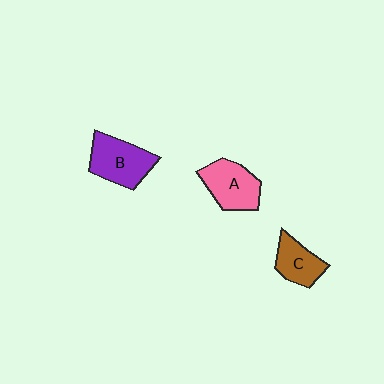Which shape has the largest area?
Shape B (purple).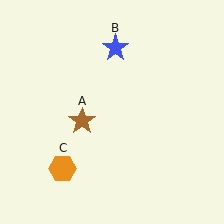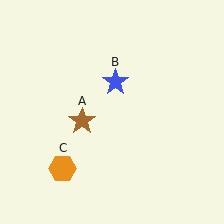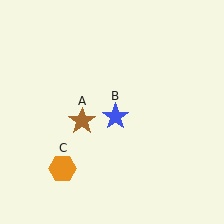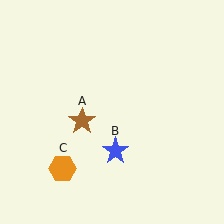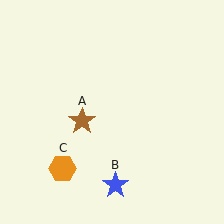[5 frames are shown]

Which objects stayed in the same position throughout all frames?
Brown star (object A) and orange hexagon (object C) remained stationary.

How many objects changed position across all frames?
1 object changed position: blue star (object B).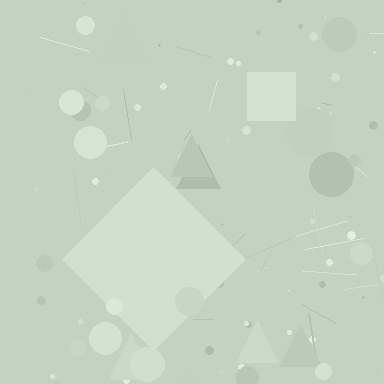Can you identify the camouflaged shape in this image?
The camouflaged shape is a diamond.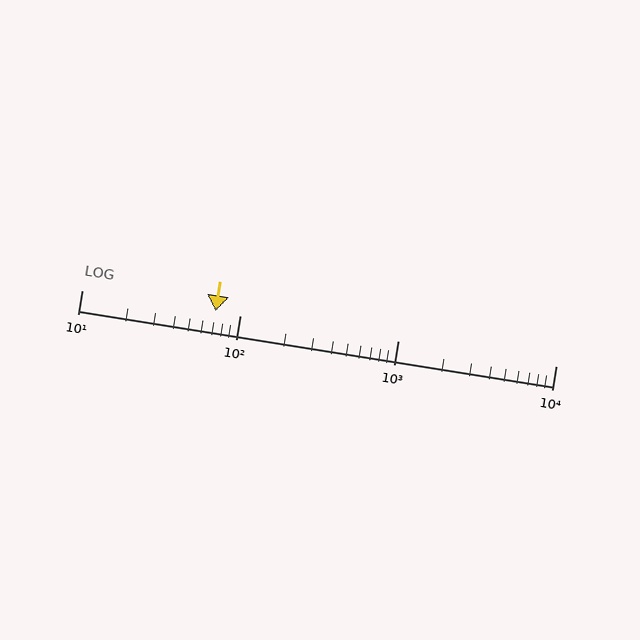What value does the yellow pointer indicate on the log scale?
The pointer indicates approximately 70.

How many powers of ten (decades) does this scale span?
The scale spans 3 decades, from 10 to 10000.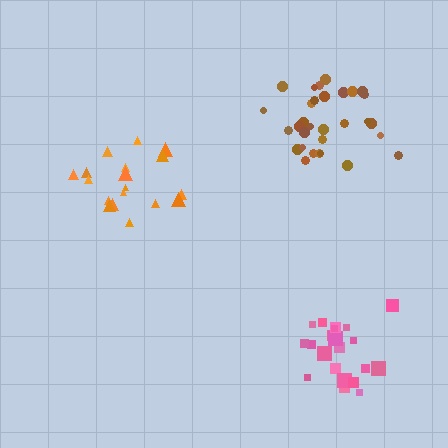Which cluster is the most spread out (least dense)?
Orange.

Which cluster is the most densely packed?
Pink.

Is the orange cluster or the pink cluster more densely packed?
Pink.